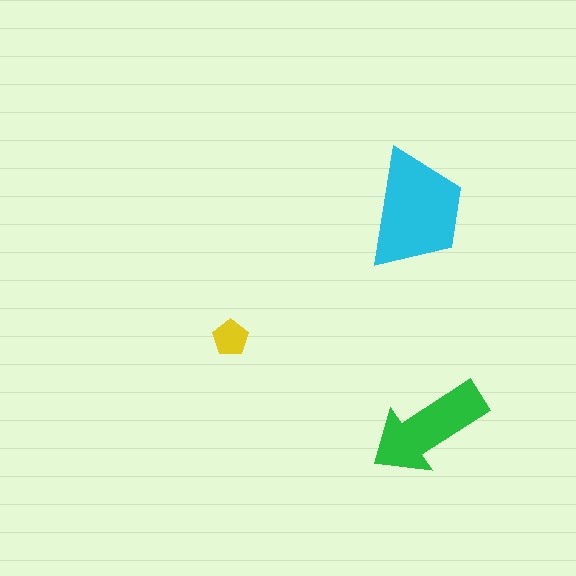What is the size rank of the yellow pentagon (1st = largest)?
3rd.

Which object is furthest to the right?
The green arrow is rightmost.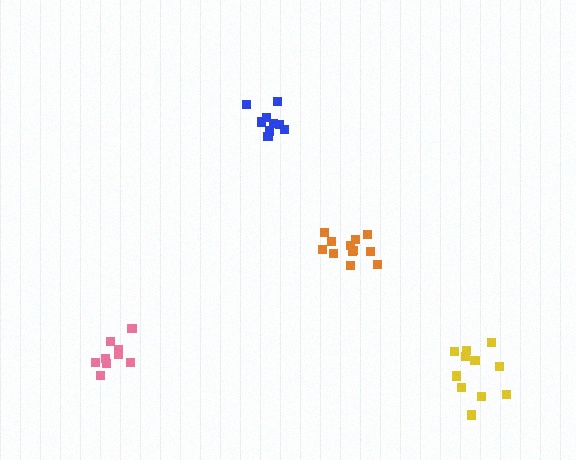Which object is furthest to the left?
The pink cluster is leftmost.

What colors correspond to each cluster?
The clusters are colored: pink, orange, blue, yellow.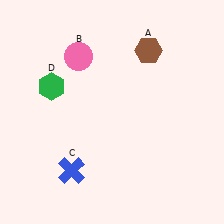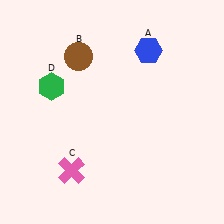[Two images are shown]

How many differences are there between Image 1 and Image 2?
There are 3 differences between the two images.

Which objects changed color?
A changed from brown to blue. B changed from pink to brown. C changed from blue to pink.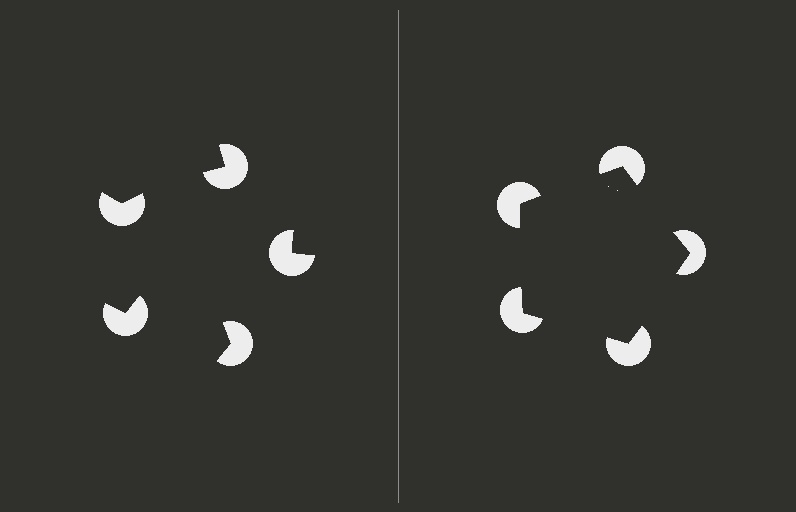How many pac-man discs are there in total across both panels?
10 — 5 on each side.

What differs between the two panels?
The pac-man discs are positioned identically on both sides; only the wedge orientations differ. On the right they align to a pentagon; on the left they are misaligned.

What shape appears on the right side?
An illusory pentagon.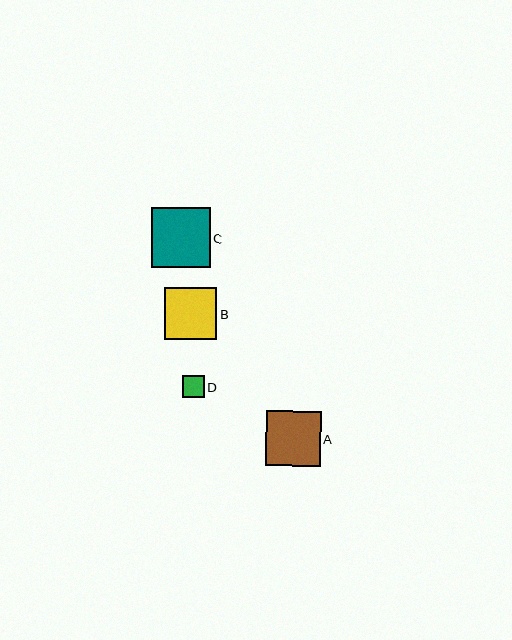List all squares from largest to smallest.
From largest to smallest: C, A, B, D.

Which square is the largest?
Square C is the largest with a size of approximately 59 pixels.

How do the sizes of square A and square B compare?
Square A and square B are approximately the same size.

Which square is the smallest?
Square D is the smallest with a size of approximately 22 pixels.